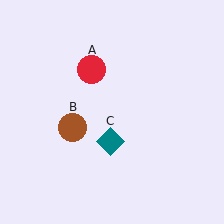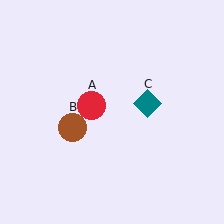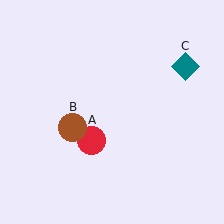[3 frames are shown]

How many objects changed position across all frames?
2 objects changed position: red circle (object A), teal diamond (object C).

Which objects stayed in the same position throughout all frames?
Brown circle (object B) remained stationary.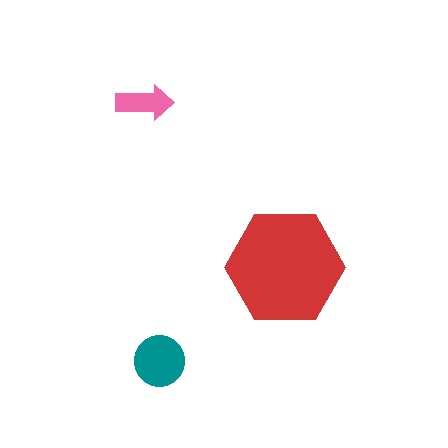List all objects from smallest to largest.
The pink arrow, the teal circle, the red hexagon.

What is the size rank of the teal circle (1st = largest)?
2nd.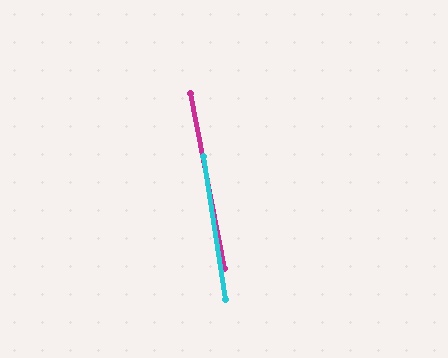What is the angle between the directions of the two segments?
Approximately 2 degrees.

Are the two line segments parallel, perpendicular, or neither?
Parallel — their directions differ by only 1.8°.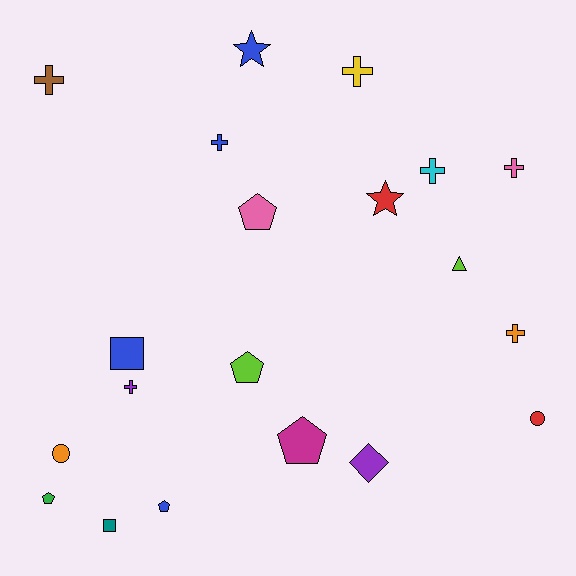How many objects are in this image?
There are 20 objects.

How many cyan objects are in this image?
There is 1 cyan object.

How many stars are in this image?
There are 2 stars.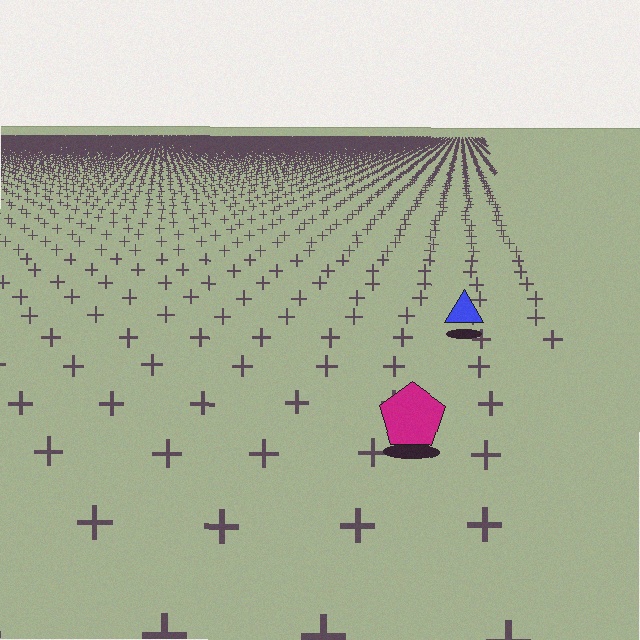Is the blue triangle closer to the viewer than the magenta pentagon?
No. The magenta pentagon is closer — you can tell from the texture gradient: the ground texture is coarser near it.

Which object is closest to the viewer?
The magenta pentagon is closest. The texture marks near it are larger and more spread out.